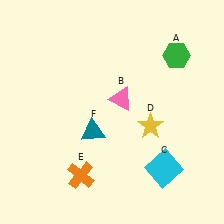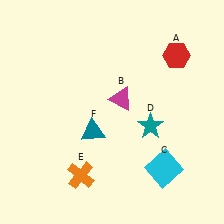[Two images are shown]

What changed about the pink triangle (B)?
In Image 1, B is pink. In Image 2, it changed to magenta.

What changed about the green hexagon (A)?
In Image 1, A is green. In Image 2, it changed to red.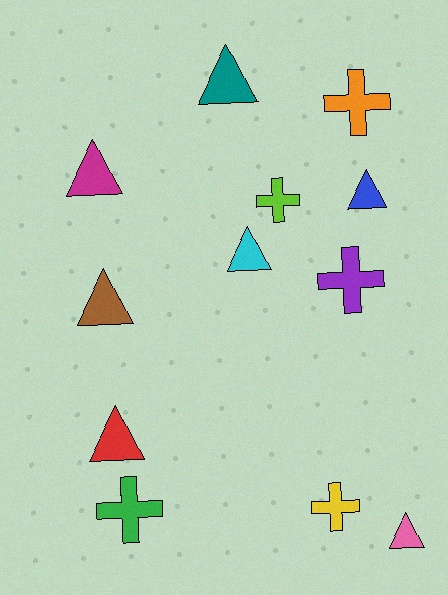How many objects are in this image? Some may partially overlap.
There are 12 objects.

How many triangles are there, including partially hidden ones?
There are 7 triangles.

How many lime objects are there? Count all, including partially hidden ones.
There is 1 lime object.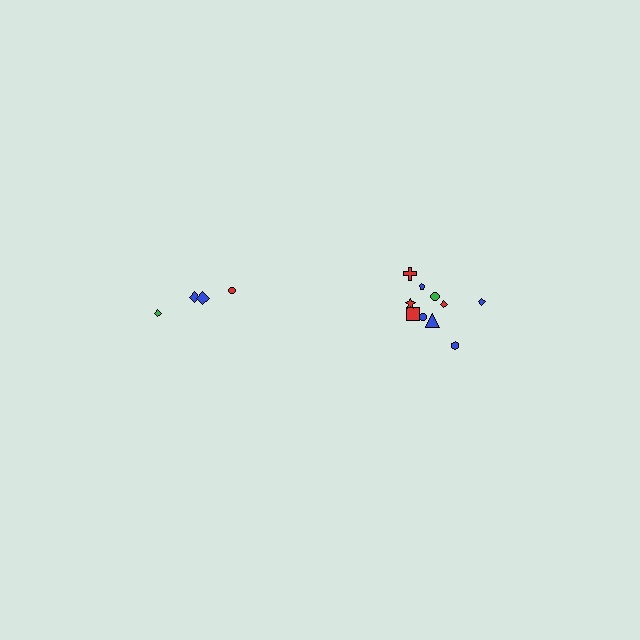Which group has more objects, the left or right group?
The right group.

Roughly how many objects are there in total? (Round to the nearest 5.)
Roughly 15 objects in total.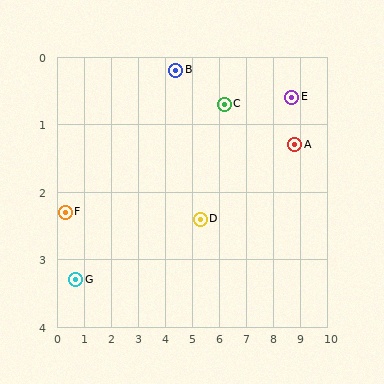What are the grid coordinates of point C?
Point C is at approximately (6.2, 0.7).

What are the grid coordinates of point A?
Point A is at approximately (8.8, 1.3).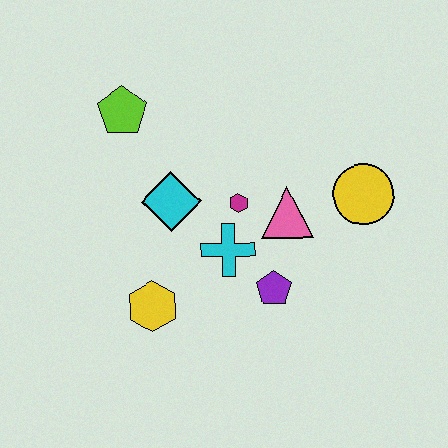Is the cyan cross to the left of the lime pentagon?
No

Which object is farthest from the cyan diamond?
The yellow circle is farthest from the cyan diamond.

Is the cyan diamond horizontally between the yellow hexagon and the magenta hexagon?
Yes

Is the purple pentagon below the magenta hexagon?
Yes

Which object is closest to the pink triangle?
The magenta hexagon is closest to the pink triangle.